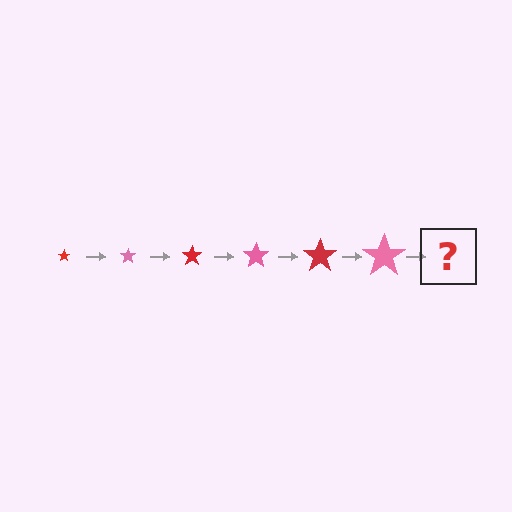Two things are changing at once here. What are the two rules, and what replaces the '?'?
The two rules are that the star grows larger each step and the color cycles through red and pink. The '?' should be a red star, larger than the previous one.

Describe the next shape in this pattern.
It should be a red star, larger than the previous one.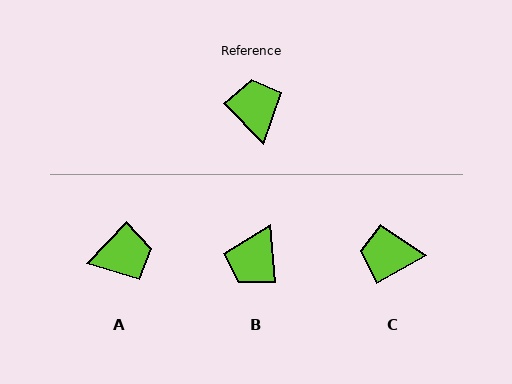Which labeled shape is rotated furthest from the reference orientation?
B, about 141 degrees away.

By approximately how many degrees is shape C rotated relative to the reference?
Approximately 75 degrees counter-clockwise.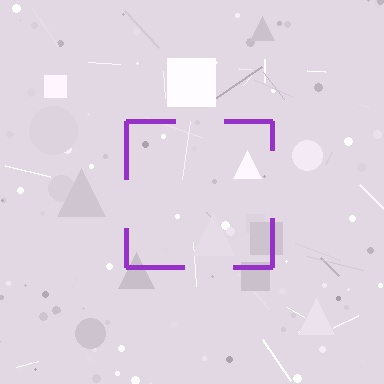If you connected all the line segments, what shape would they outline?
They would outline a square.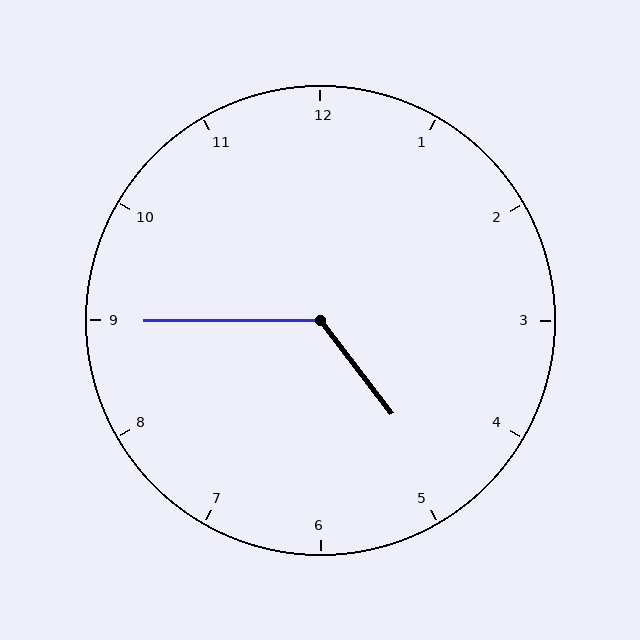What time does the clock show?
4:45.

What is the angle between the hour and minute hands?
Approximately 128 degrees.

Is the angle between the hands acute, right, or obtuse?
It is obtuse.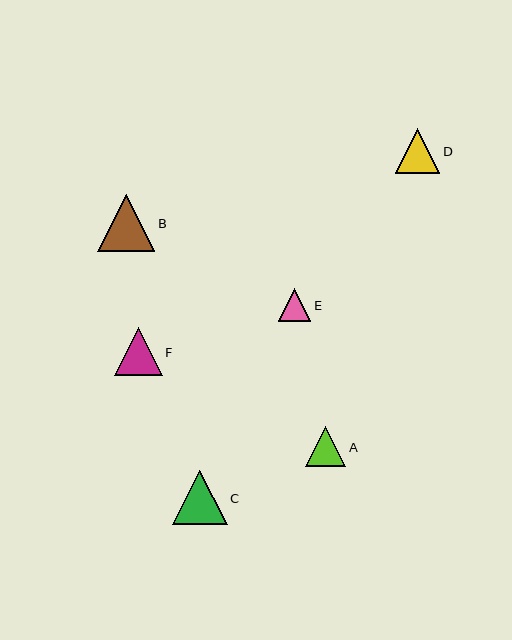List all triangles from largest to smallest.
From largest to smallest: B, C, F, D, A, E.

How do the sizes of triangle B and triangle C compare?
Triangle B and triangle C are approximately the same size.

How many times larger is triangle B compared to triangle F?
Triangle B is approximately 1.2 times the size of triangle F.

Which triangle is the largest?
Triangle B is the largest with a size of approximately 57 pixels.